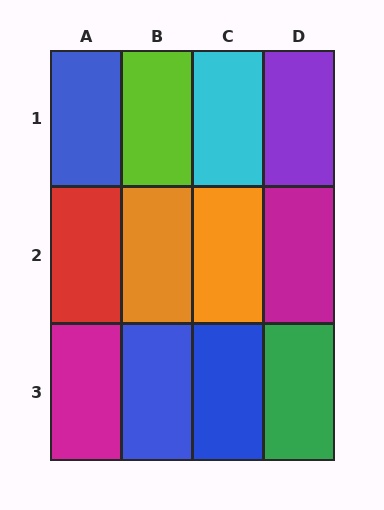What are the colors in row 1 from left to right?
Blue, lime, cyan, purple.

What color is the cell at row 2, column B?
Orange.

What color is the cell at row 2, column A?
Red.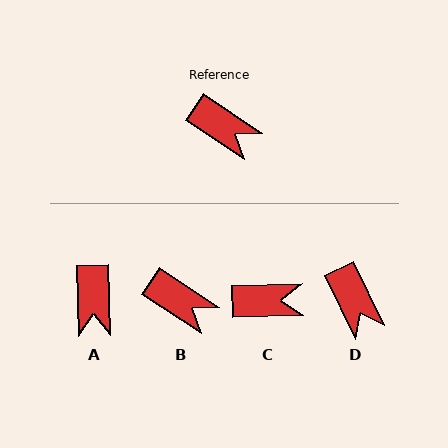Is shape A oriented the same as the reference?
No, it is off by about 54 degrees.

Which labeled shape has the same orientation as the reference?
B.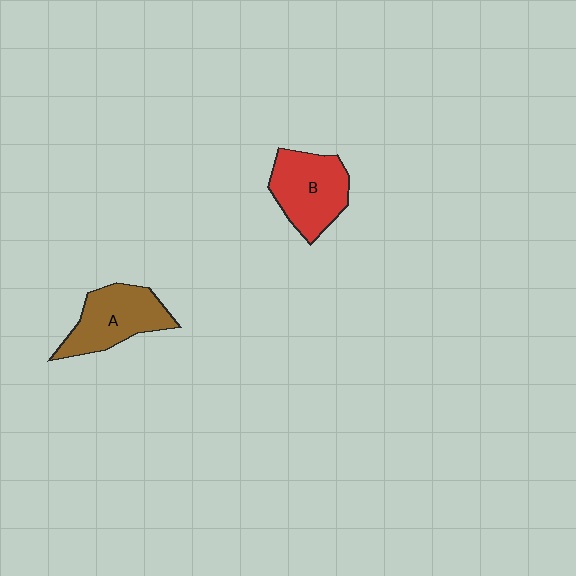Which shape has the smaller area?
Shape A (brown).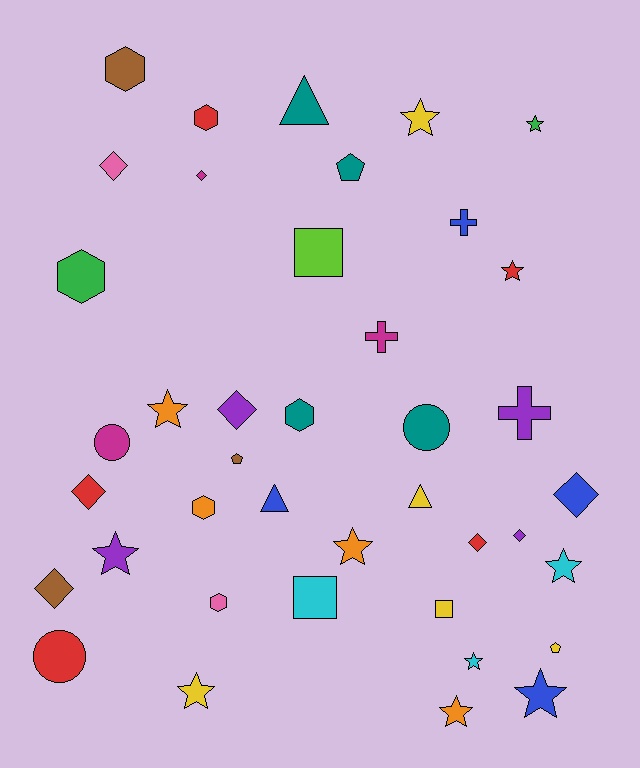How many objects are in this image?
There are 40 objects.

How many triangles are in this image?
There are 3 triangles.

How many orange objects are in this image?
There are 4 orange objects.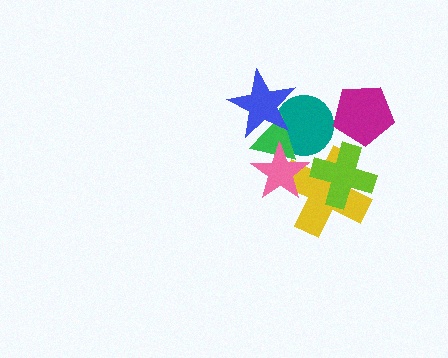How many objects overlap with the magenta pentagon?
0 objects overlap with the magenta pentagon.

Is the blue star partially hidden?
No, no other shape covers it.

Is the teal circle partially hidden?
Yes, it is partially covered by another shape.